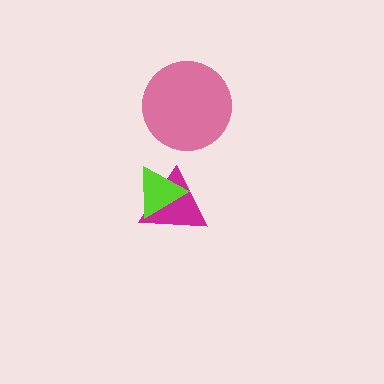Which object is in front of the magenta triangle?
The lime triangle is in front of the magenta triangle.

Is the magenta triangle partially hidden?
Yes, it is partially covered by another shape.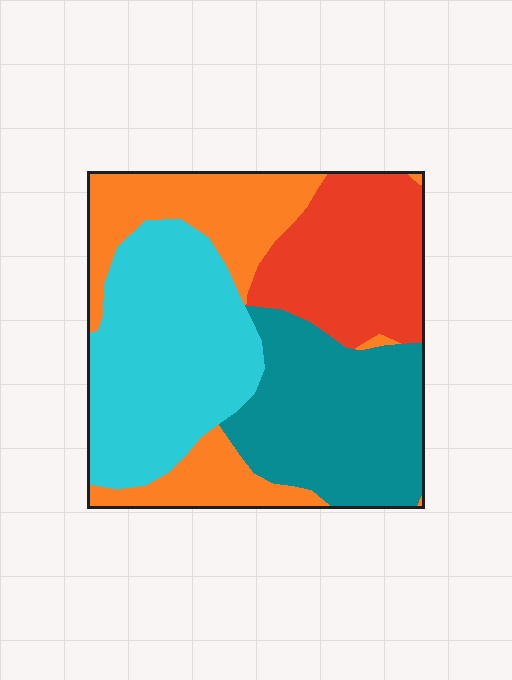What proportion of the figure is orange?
Orange covers 24% of the figure.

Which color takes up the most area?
Cyan, at roughly 30%.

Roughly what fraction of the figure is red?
Red covers roughly 20% of the figure.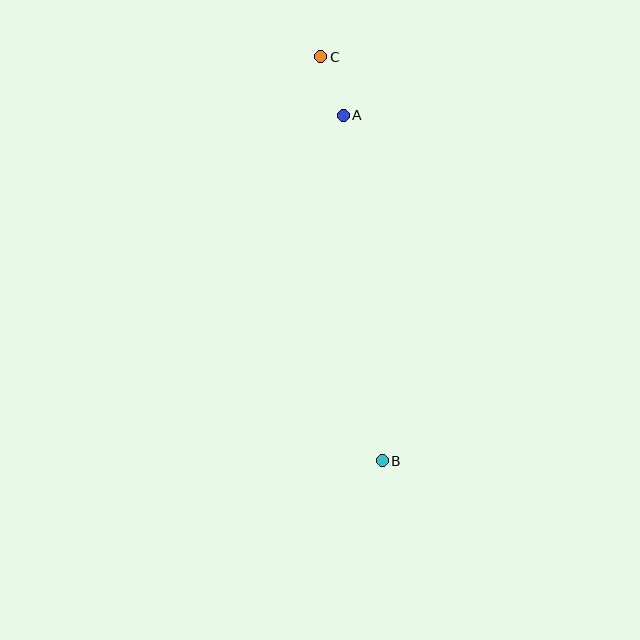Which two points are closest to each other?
Points A and C are closest to each other.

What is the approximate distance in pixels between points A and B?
The distance between A and B is approximately 348 pixels.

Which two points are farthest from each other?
Points B and C are farthest from each other.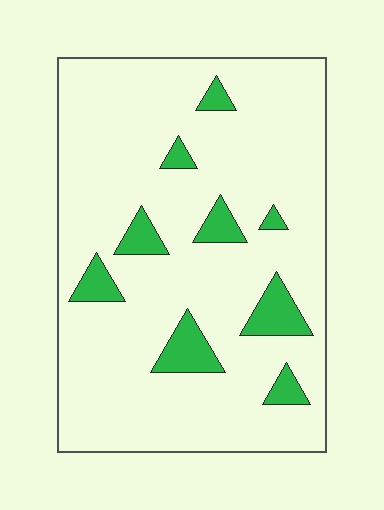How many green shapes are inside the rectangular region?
9.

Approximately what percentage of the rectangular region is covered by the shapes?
Approximately 10%.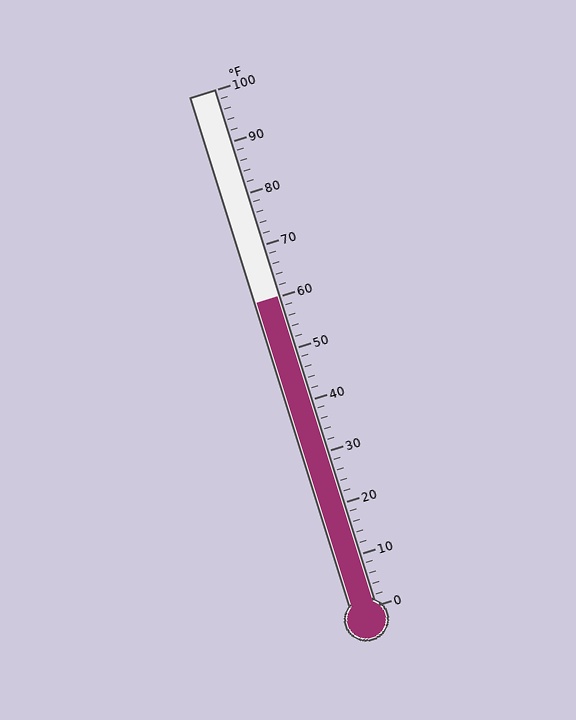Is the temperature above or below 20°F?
The temperature is above 20°F.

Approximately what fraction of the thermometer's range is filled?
The thermometer is filled to approximately 60% of its range.